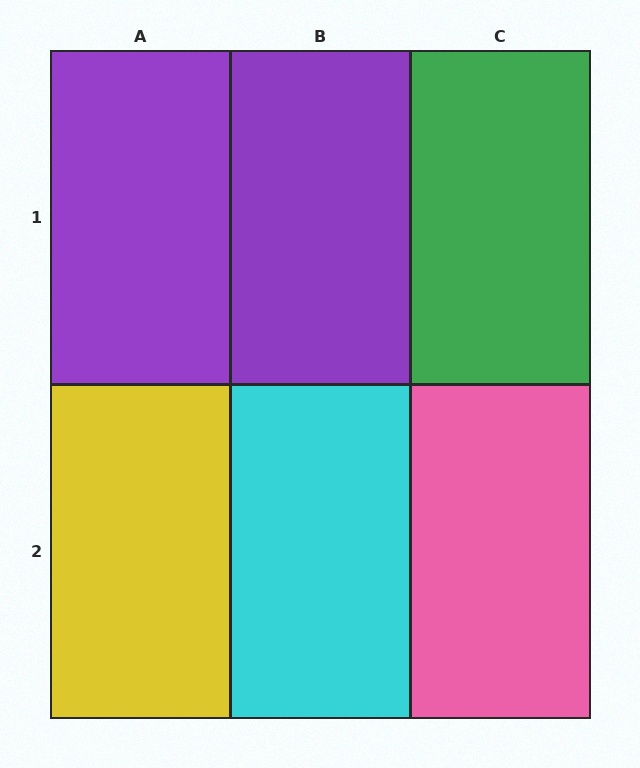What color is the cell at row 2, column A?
Yellow.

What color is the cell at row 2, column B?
Cyan.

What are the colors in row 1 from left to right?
Purple, purple, green.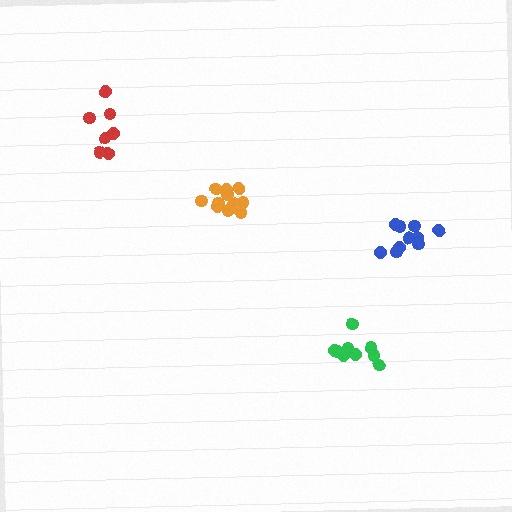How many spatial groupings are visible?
There are 4 spatial groupings.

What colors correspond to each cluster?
The clusters are colored: blue, orange, green, red.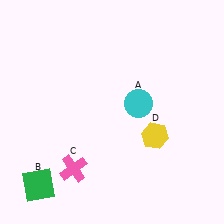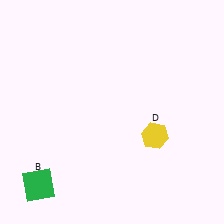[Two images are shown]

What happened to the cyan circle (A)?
The cyan circle (A) was removed in Image 2. It was in the top-right area of Image 1.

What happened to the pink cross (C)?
The pink cross (C) was removed in Image 2. It was in the bottom-left area of Image 1.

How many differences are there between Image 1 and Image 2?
There are 2 differences between the two images.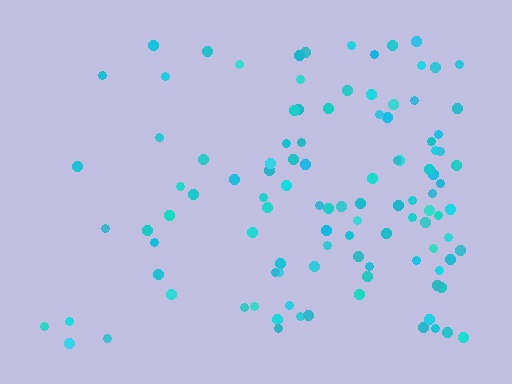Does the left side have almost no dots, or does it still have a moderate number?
Still a moderate number, just noticeably fewer than the right.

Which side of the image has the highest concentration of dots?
The right.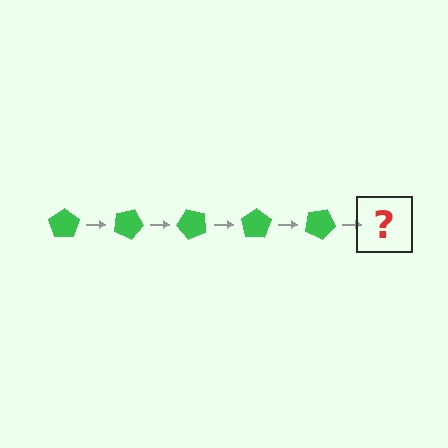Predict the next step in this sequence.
The next step is a green pentagon rotated 125 degrees.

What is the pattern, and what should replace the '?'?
The pattern is that the pentagon rotates 25 degrees each step. The '?' should be a green pentagon rotated 125 degrees.